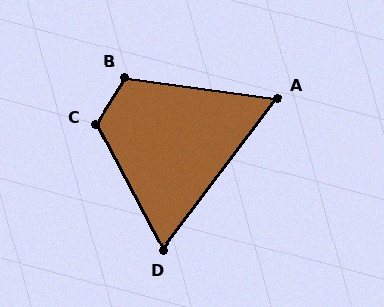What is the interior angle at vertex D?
Approximately 65 degrees (acute).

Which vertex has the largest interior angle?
C, at approximately 119 degrees.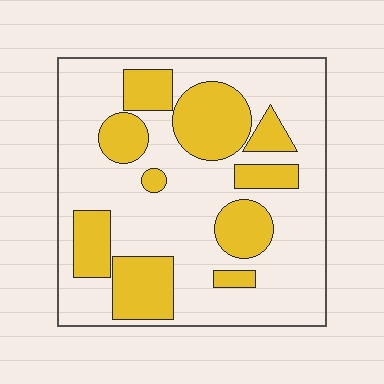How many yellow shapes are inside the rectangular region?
10.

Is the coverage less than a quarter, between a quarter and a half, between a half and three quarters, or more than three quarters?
Between a quarter and a half.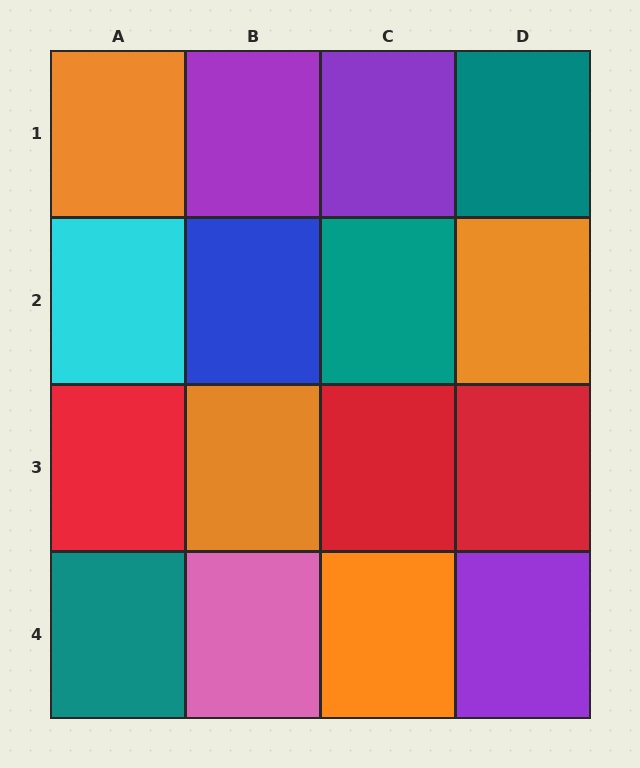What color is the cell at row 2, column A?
Cyan.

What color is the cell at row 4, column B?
Pink.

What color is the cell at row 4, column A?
Teal.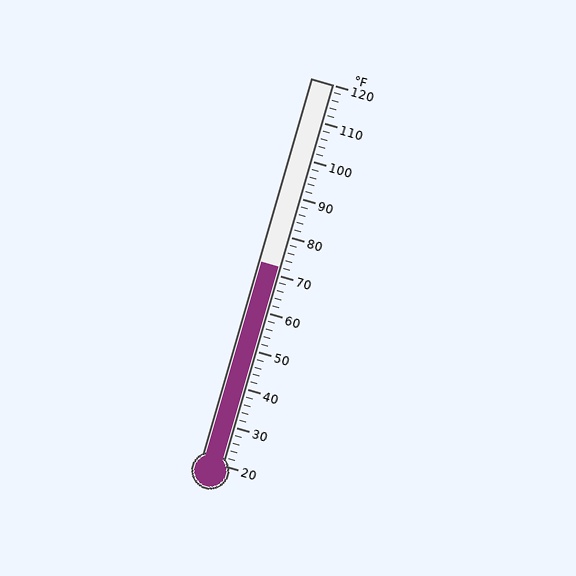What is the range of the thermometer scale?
The thermometer scale ranges from 20°F to 120°F.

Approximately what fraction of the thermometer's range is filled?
The thermometer is filled to approximately 50% of its range.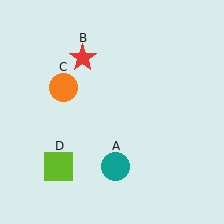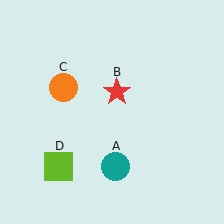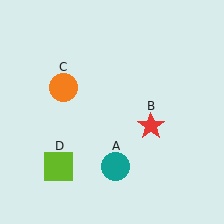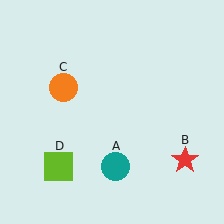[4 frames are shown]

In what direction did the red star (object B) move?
The red star (object B) moved down and to the right.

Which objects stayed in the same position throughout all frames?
Teal circle (object A) and orange circle (object C) and lime square (object D) remained stationary.